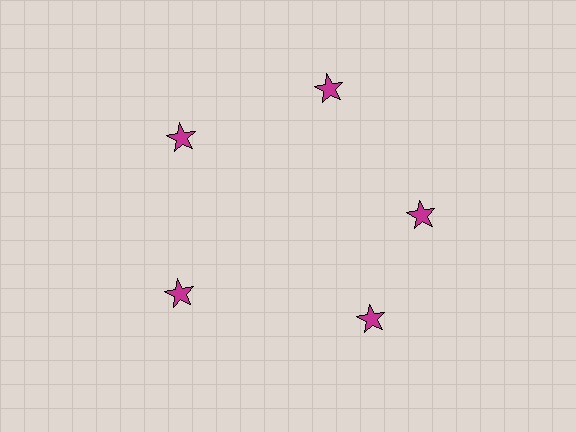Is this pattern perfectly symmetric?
No. The 5 magenta stars are arranged in a ring, but one element near the 5 o'clock position is rotated out of alignment along the ring, breaking the 5-fold rotational symmetry.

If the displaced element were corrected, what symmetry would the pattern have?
It would have 5-fold rotational symmetry — the pattern would map onto itself every 72 degrees.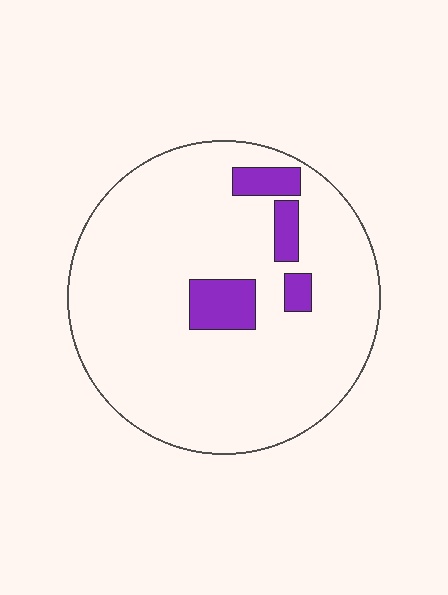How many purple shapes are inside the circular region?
4.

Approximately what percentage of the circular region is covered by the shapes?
Approximately 10%.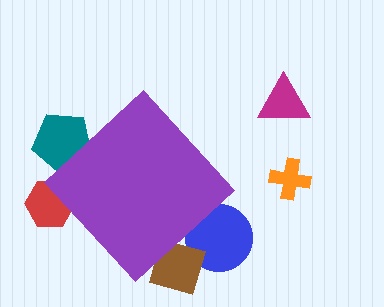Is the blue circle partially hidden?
Yes, the blue circle is partially hidden behind the purple diamond.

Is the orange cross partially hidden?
No, the orange cross is fully visible.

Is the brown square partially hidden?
Yes, the brown square is partially hidden behind the purple diamond.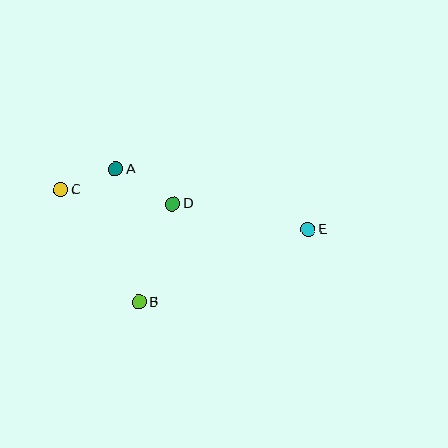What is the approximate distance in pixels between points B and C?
The distance between B and C is approximately 137 pixels.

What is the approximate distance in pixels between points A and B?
The distance between A and B is approximately 135 pixels.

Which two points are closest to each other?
Points A and C are closest to each other.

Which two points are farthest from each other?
Points C and E are farthest from each other.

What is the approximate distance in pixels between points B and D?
The distance between B and D is approximately 104 pixels.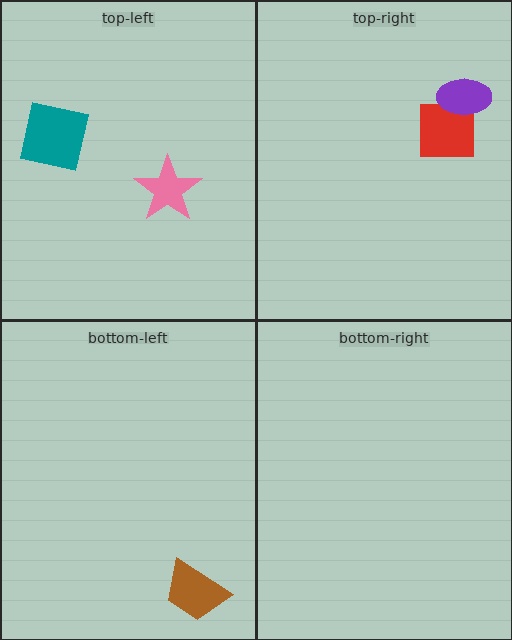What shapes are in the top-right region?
The red square, the purple ellipse.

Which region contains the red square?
The top-right region.